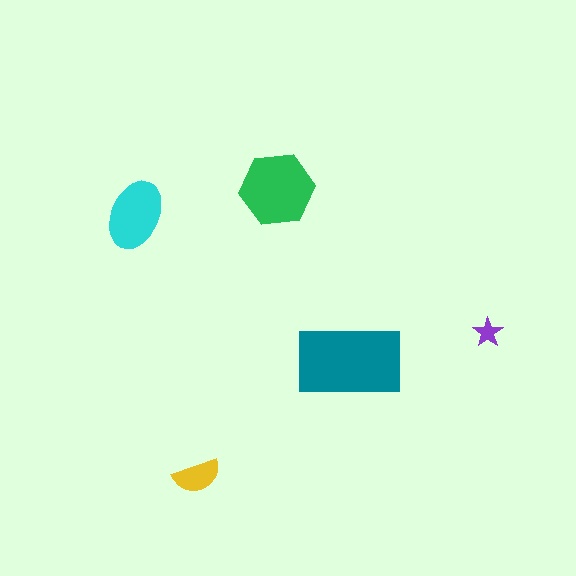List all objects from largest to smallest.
The teal rectangle, the green hexagon, the cyan ellipse, the yellow semicircle, the purple star.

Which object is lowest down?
The yellow semicircle is bottommost.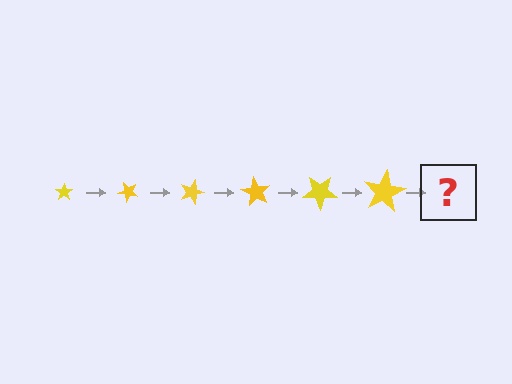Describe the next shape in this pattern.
It should be a star, larger than the previous one and rotated 270 degrees from the start.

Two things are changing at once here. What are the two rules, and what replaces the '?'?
The two rules are that the star grows larger each step and it rotates 45 degrees each step. The '?' should be a star, larger than the previous one and rotated 270 degrees from the start.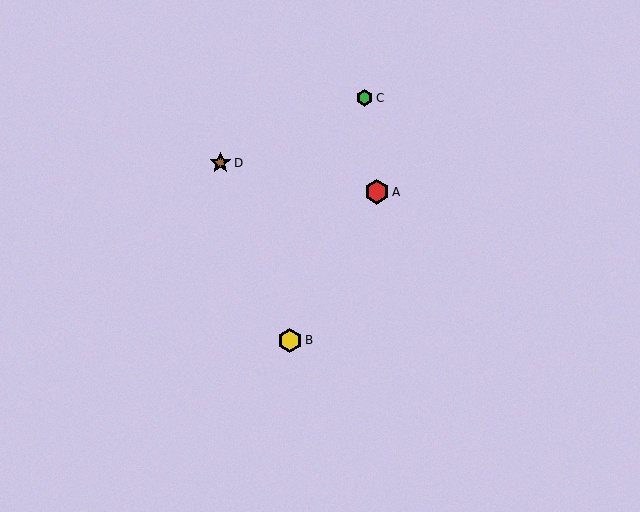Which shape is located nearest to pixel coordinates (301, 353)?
The yellow hexagon (labeled B) at (290, 340) is nearest to that location.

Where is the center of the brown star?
The center of the brown star is at (220, 163).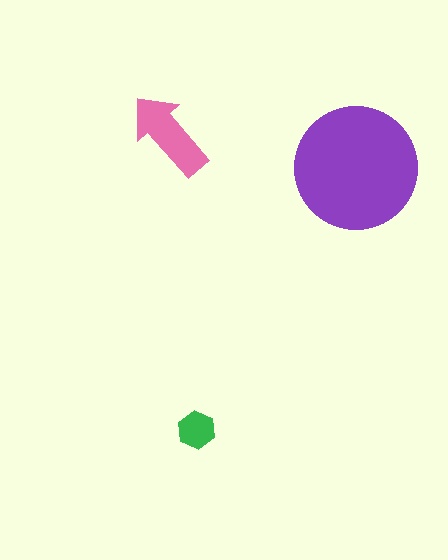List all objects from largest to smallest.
The purple circle, the pink arrow, the green hexagon.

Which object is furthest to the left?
The pink arrow is leftmost.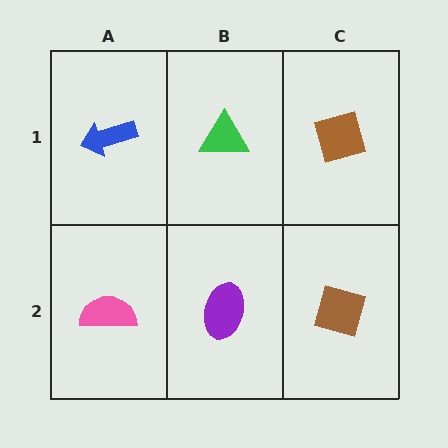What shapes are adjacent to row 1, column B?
A purple ellipse (row 2, column B), a blue arrow (row 1, column A), a brown square (row 1, column C).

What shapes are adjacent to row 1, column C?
A brown diamond (row 2, column C), a green triangle (row 1, column B).